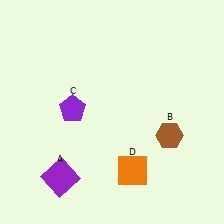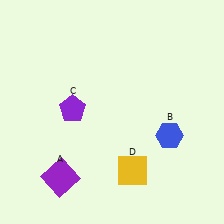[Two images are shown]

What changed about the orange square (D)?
In Image 1, D is orange. In Image 2, it changed to yellow.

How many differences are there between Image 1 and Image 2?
There are 2 differences between the two images.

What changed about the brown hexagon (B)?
In Image 1, B is brown. In Image 2, it changed to blue.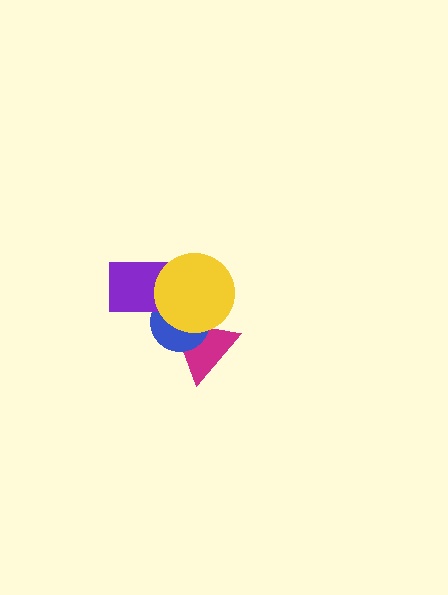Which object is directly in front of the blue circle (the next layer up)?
The purple rectangle is directly in front of the blue circle.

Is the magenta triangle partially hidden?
Yes, it is partially covered by another shape.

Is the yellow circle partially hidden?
No, no other shape covers it.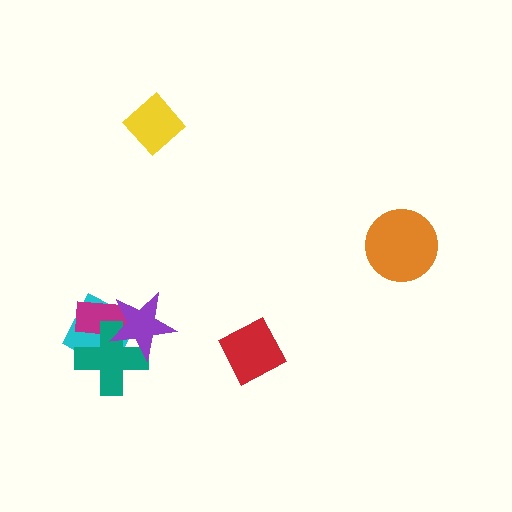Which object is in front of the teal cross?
The purple star is in front of the teal cross.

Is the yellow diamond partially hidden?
No, no other shape covers it.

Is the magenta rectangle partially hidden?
Yes, it is partially covered by another shape.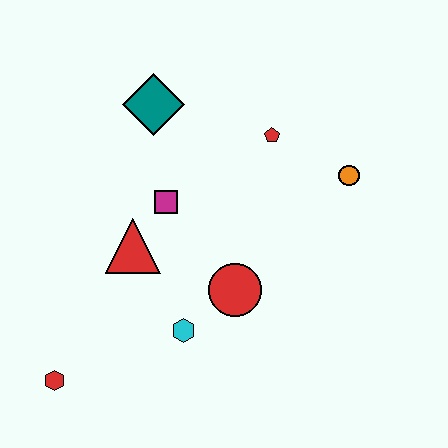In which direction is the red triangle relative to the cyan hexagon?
The red triangle is above the cyan hexagon.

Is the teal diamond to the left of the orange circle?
Yes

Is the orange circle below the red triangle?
No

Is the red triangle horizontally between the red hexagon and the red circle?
Yes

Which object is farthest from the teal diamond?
The red hexagon is farthest from the teal diamond.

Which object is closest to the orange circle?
The red pentagon is closest to the orange circle.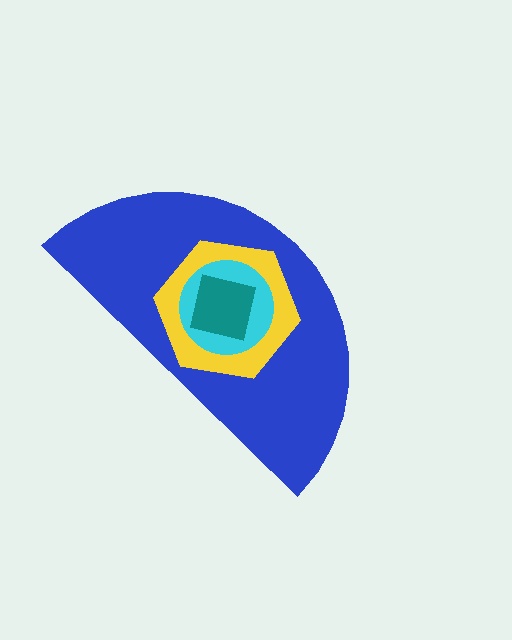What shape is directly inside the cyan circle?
The teal square.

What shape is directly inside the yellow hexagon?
The cyan circle.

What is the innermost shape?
The teal square.